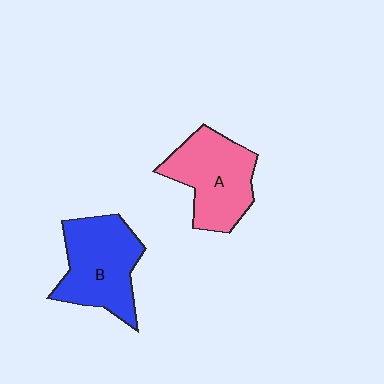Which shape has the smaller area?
Shape A (pink).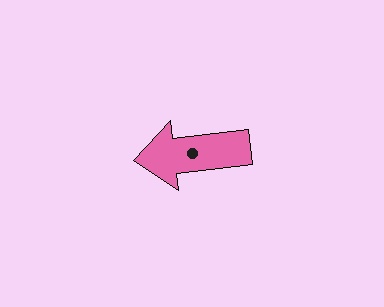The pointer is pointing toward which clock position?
Roughly 9 o'clock.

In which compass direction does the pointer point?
West.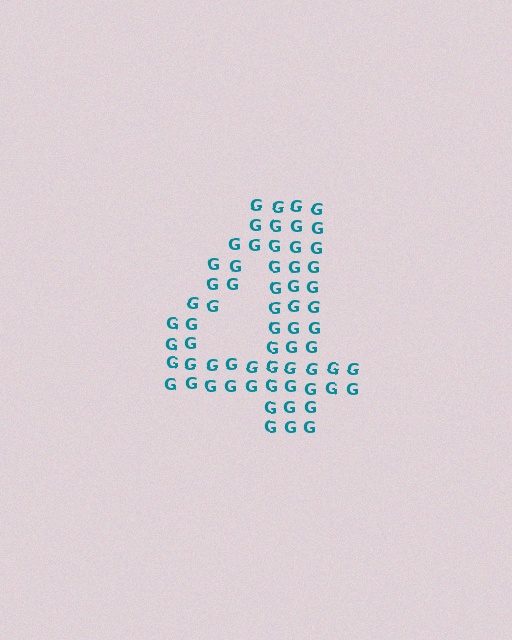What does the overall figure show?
The overall figure shows the digit 4.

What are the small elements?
The small elements are letter G's.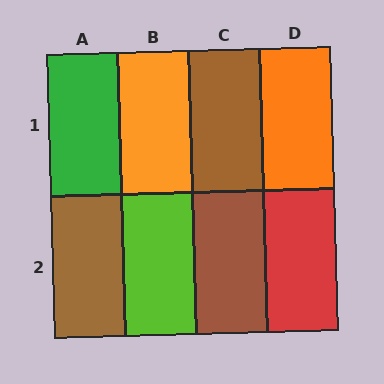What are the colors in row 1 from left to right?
Green, orange, brown, orange.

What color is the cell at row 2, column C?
Brown.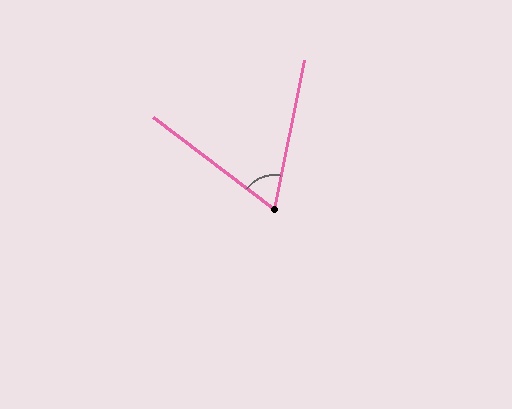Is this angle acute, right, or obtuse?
It is acute.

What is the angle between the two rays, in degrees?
Approximately 64 degrees.